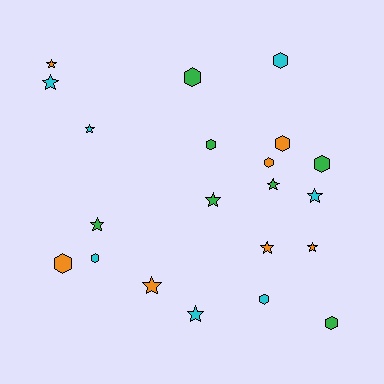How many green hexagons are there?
There are 4 green hexagons.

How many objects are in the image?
There are 21 objects.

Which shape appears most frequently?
Star, with 11 objects.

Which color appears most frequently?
Cyan, with 7 objects.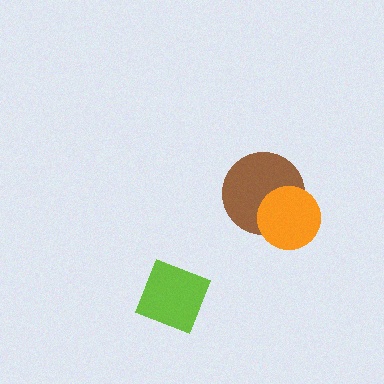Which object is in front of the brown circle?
The orange circle is in front of the brown circle.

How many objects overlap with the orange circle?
1 object overlaps with the orange circle.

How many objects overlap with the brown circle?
1 object overlaps with the brown circle.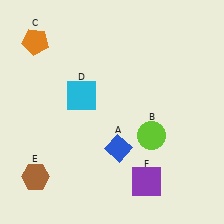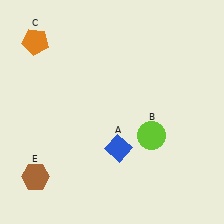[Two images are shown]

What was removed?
The cyan square (D), the purple square (F) were removed in Image 2.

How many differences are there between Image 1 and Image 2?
There are 2 differences between the two images.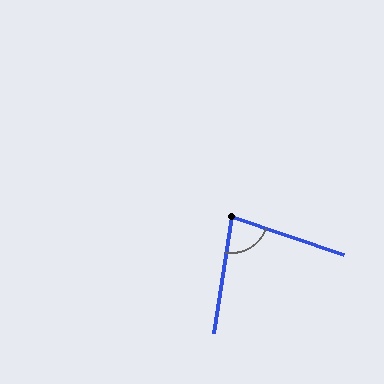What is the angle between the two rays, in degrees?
Approximately 80 degrees.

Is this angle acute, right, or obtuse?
It is acute.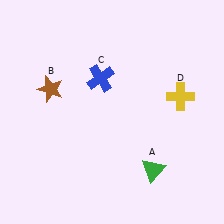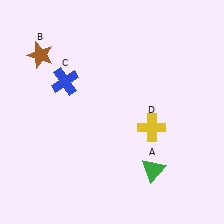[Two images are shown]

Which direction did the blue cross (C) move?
The blue cross (C) moved left.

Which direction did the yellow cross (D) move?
The yellow cross (D) moved down.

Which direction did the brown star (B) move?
The brown star (B) moved up.